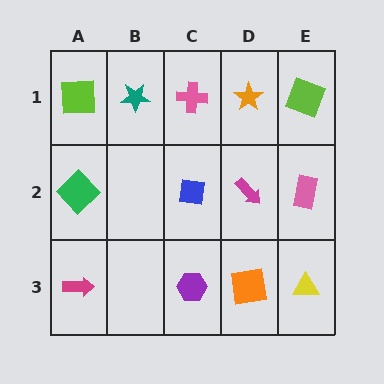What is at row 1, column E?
A lime square.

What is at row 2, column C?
A blue square.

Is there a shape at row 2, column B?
No, that cell is empty.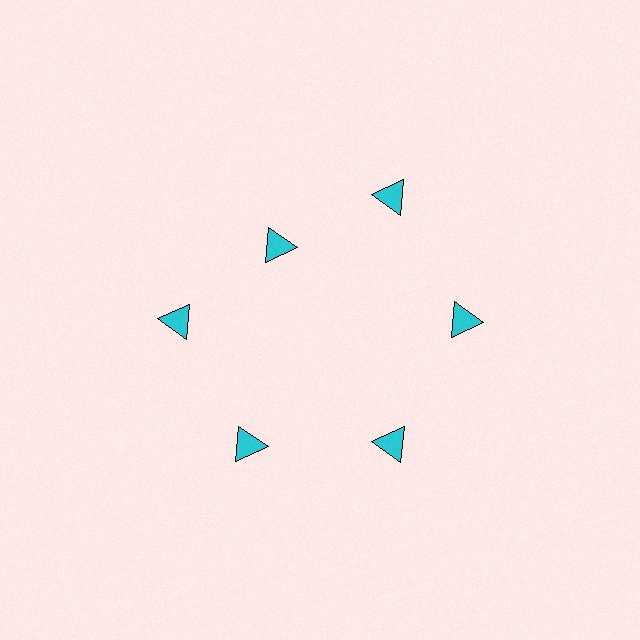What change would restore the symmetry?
The symmetry would be restored by moving it outward, back onto the ring so that all 6 triangles sit at equal angles and equal distance from the center.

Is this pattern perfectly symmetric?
No. The 6 cyan triangles are arranged in a ring, but one element near the 11 o'clock position is pulled inward toward the center, breaking the 6-fold rotational symmetry.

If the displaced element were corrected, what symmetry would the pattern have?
It would have 6-fold rotational symmetry — the pattern would map onto itself every 60 degrees.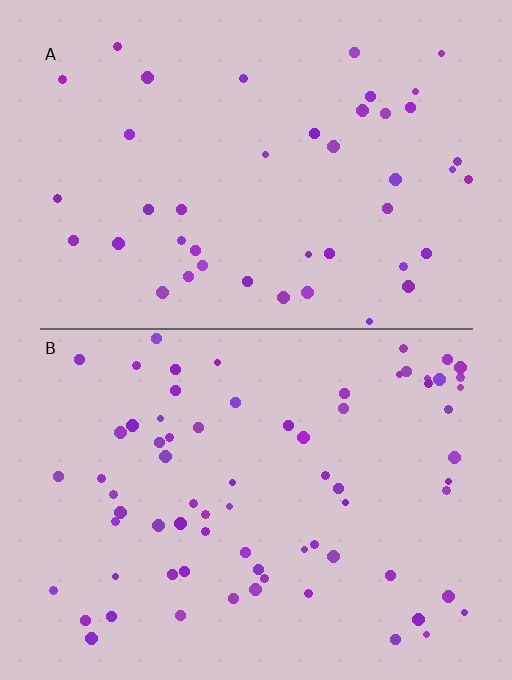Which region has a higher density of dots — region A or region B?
B (the bottom).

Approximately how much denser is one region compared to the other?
Approximately 1.7× — region B over region A.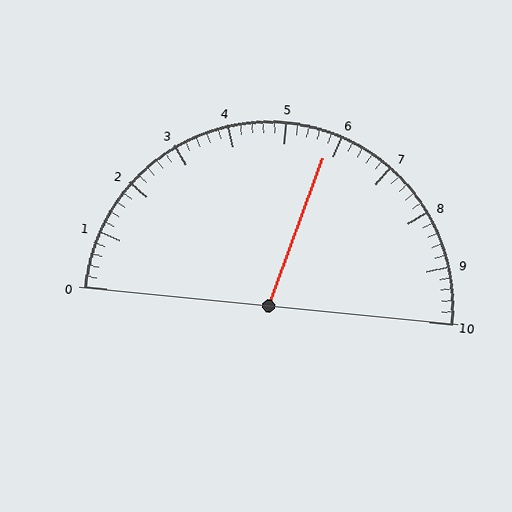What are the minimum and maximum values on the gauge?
The gauge ranges from 0 to 10.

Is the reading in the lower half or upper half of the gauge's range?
The reading is in the upper half of the range (0 to 10).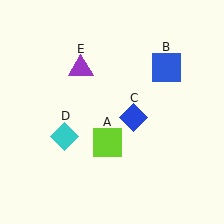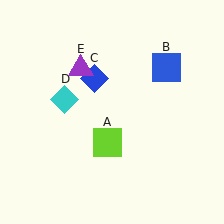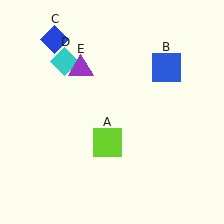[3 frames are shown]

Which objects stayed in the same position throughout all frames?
Lime square (object A) and blue square (object B) and purple triangle (object E) remained stationary.